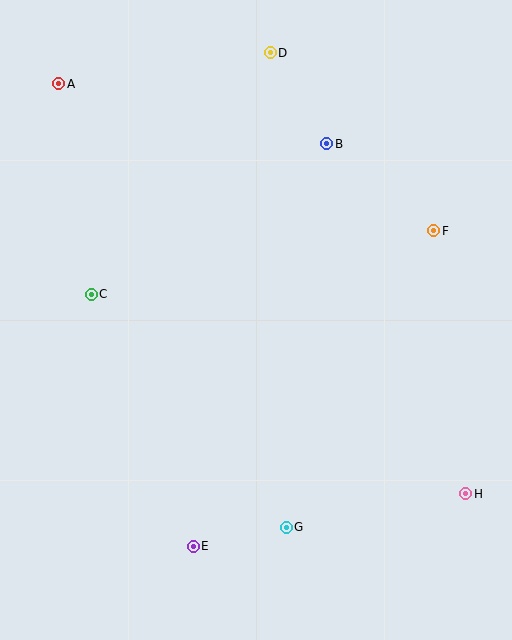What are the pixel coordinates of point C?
Point C is at (91, 294).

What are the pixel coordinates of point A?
Point A is at (59, 84).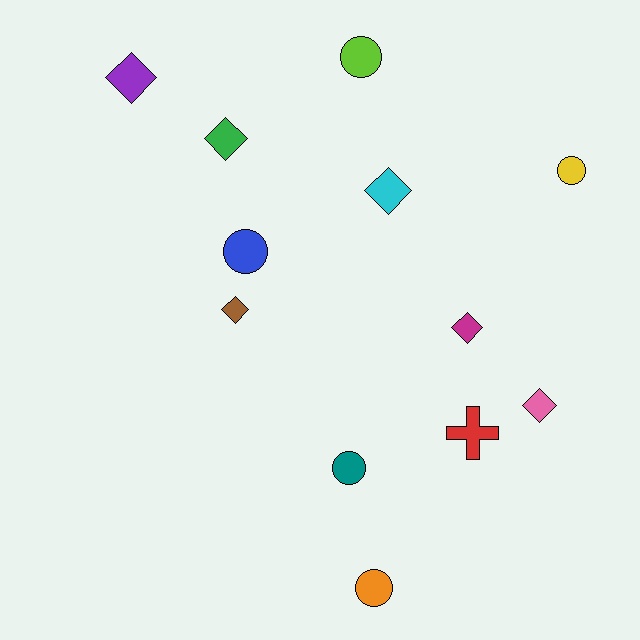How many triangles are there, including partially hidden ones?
There are no triangles.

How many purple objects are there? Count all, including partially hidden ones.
There is 1 purple object.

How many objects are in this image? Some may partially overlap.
There are 12 objects.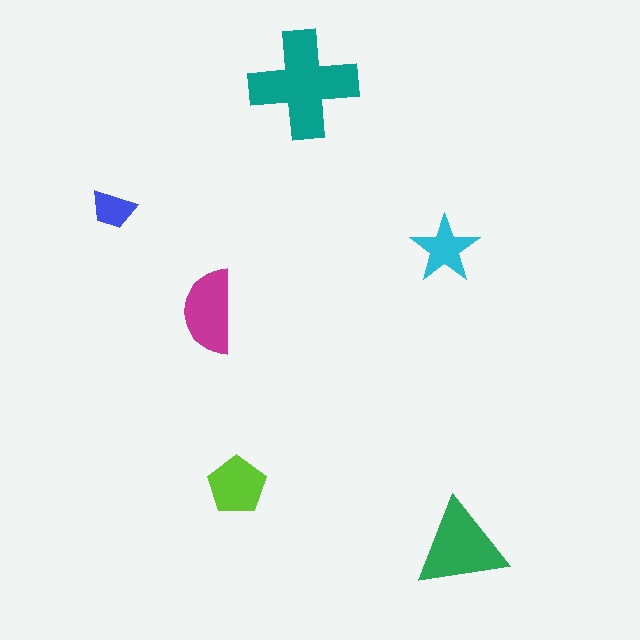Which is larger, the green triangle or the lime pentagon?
The green triangle.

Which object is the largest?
The teal cross.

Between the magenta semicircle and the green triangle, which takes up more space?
The green triangle.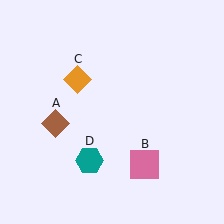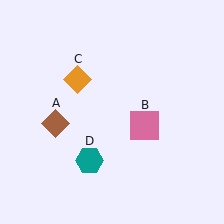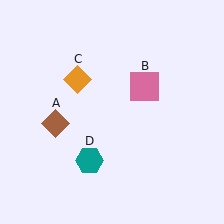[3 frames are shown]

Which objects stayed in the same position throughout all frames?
Brown diamond (object A) and orange diamond (object C) and teal hexagon (object D) remained stationary.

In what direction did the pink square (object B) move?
The pink square (object B) moved up.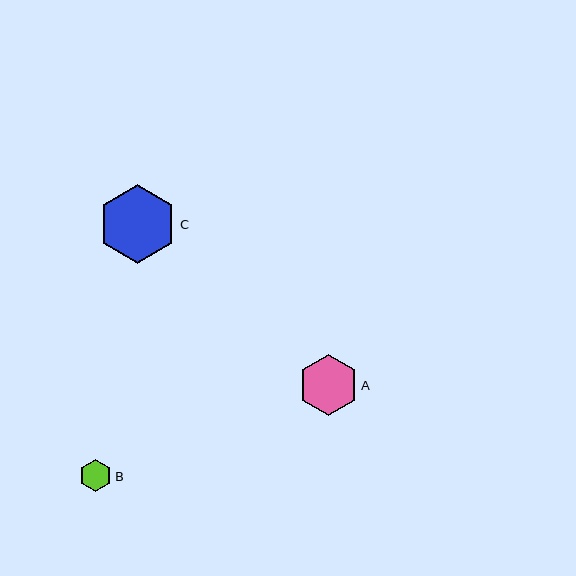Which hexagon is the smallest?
Hexagon B is the smallest with a size of approximately 32 pixels.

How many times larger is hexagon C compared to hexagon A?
Hexagon C is approximately 1.3 times the size of hexagon A.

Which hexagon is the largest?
Hexagon C is the largest with a size of approximately 78 pixels.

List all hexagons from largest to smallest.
From largest to smallest: C, A, B.